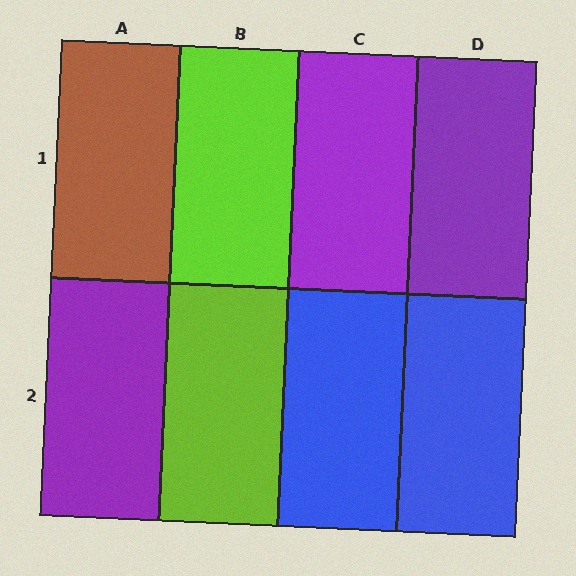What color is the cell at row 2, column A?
Purple.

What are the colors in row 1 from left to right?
Brown, lime, purple, purple.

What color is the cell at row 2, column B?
Lime.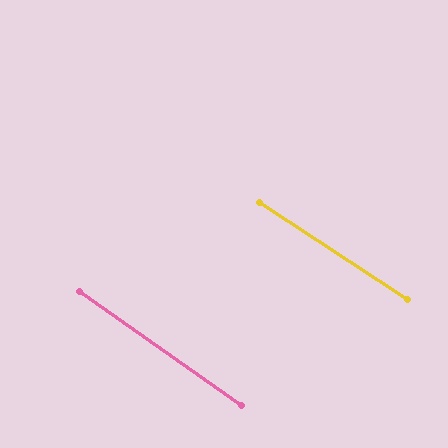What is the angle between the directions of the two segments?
Approximately 2 degrees.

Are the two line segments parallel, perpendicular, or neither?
Parallel — their directions differ by only 1.9°.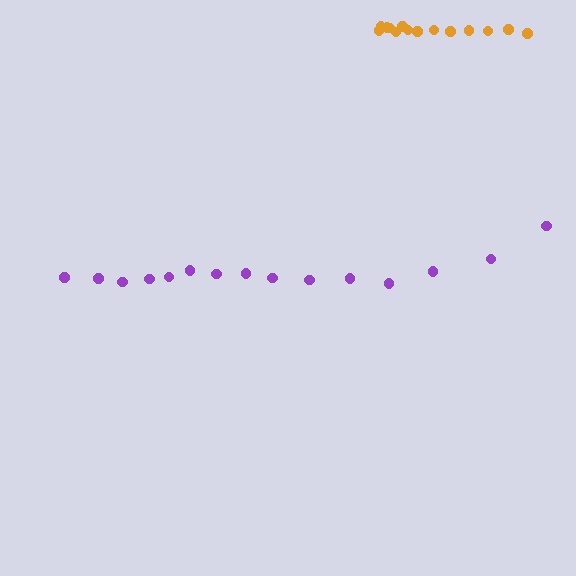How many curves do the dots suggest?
There are 2 distinct paths.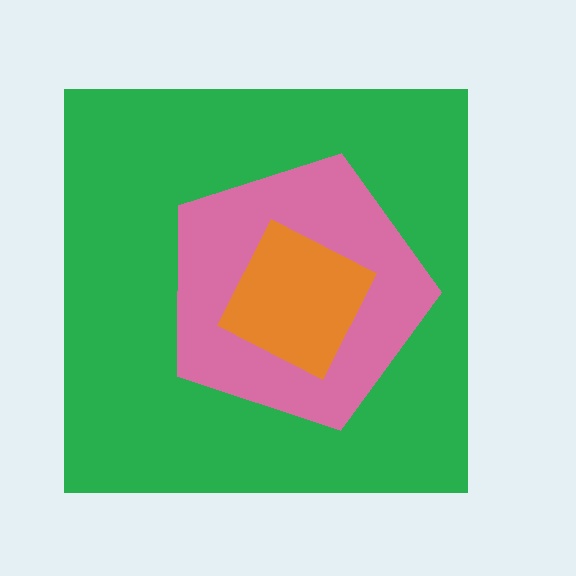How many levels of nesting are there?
3.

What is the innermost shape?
The orange diamond.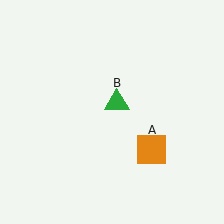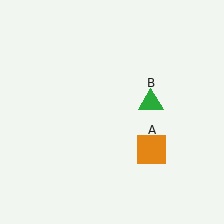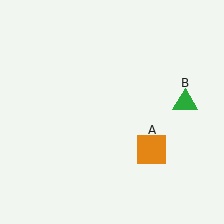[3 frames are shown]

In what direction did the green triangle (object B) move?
The green triangle (object B) moved right.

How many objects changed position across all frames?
1 object changed position: green triangle (object B).